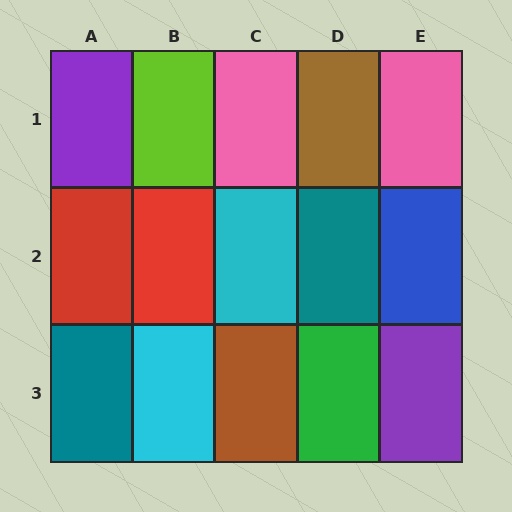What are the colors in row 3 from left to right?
Teal, cyan, brown, green, purple.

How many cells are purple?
2 cells are purple.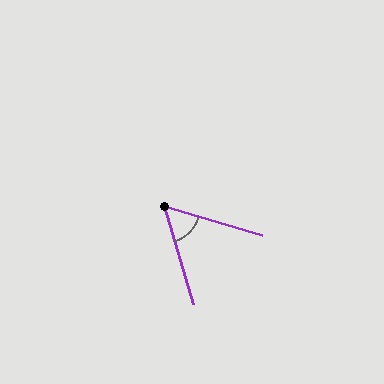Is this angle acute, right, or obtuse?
It is acute.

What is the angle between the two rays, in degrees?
Approximately 57 degrees.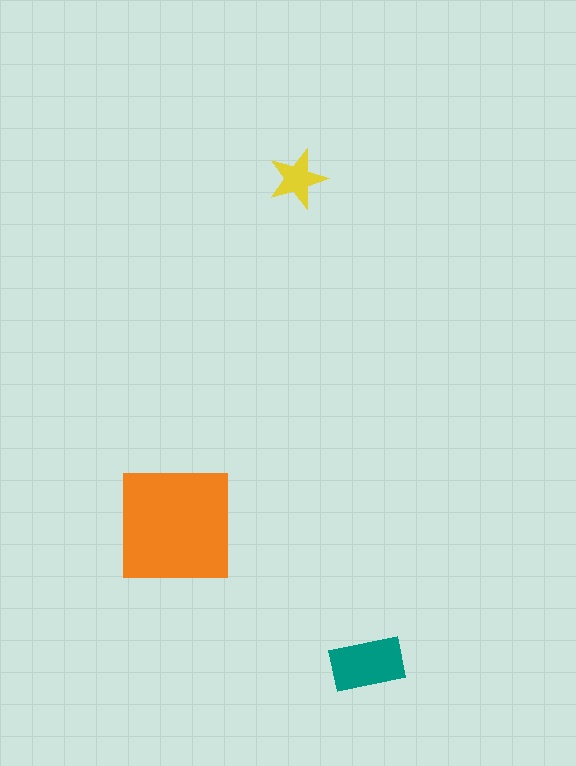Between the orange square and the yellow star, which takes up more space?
The orange square.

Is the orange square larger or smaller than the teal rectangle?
Larger.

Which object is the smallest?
The yellow star.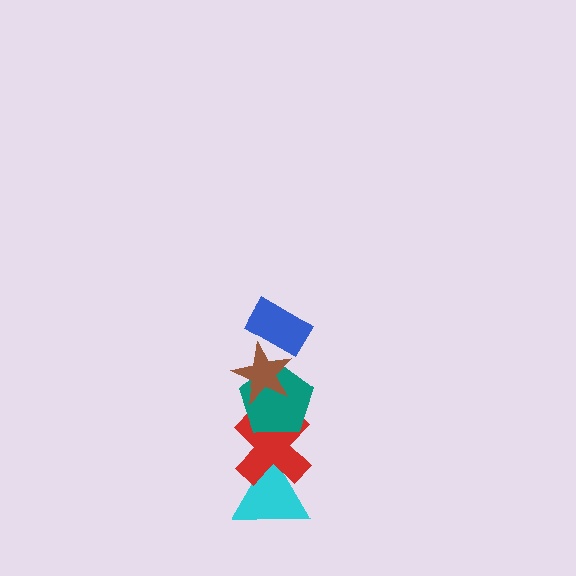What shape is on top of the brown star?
The blue rectangle is on top of the brown star.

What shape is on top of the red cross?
The teal pentagon is on top of the red cross.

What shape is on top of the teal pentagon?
The brown star is on top of the teal pentagon.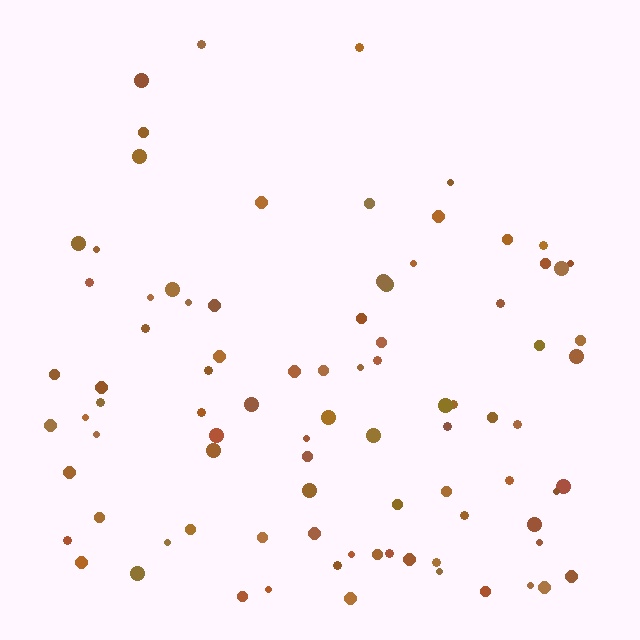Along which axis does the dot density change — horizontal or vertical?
Vertical.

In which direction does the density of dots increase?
From top to bottom, with the bottom side densest.